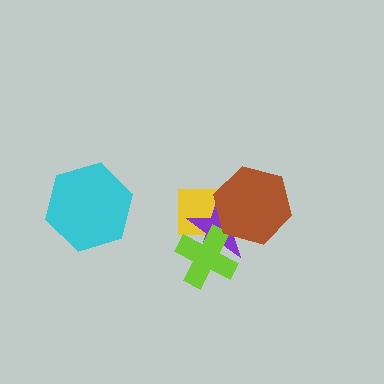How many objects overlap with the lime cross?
2 objects overlap with the lime cross.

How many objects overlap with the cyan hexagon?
0 objects overlap with the cyan hexagon.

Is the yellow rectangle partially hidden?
Yes, it is partially covered by another shape.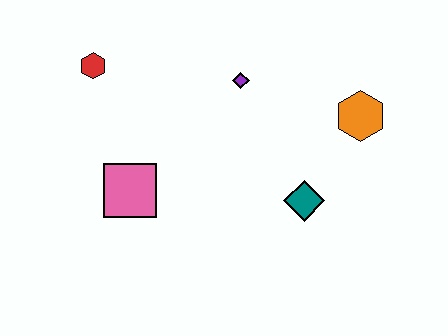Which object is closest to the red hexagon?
The pink square is closest to the red hexagon.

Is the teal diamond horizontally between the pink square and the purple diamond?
No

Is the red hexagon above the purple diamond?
Yes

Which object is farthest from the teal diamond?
The red hexagon is farthest from the teal diamond.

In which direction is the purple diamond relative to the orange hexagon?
The purple diamond is to the left of the orange hexagon.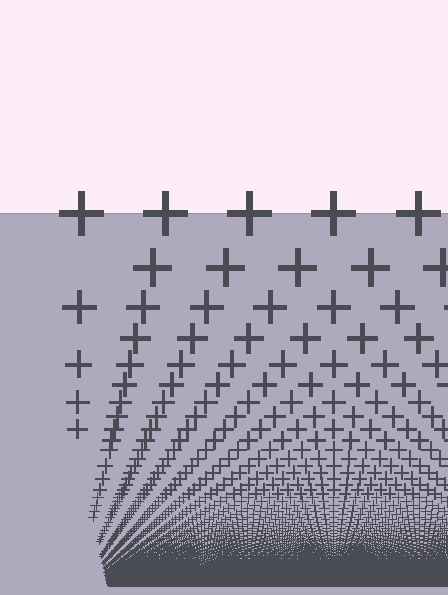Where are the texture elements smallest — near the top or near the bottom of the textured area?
Near the bottom.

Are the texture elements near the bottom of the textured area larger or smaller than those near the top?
Smaller. The gradient is inverted — elements near the bottom are smaller and denser.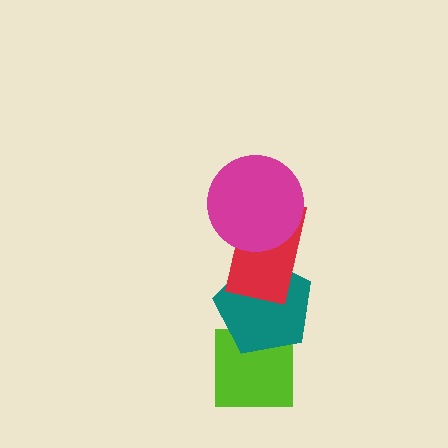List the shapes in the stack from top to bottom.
From top to bottom: the magenta circle, the red rectangle, the teal pentagon, the lime square.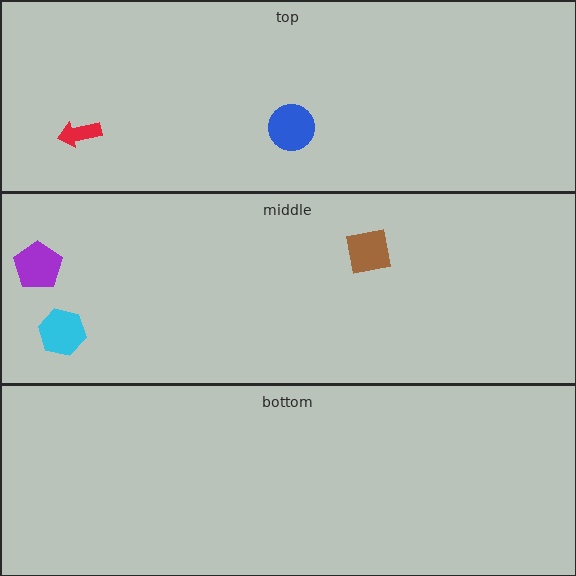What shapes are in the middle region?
The purple pentagon, the cyan hexagon, the brown square.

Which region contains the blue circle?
The top region.